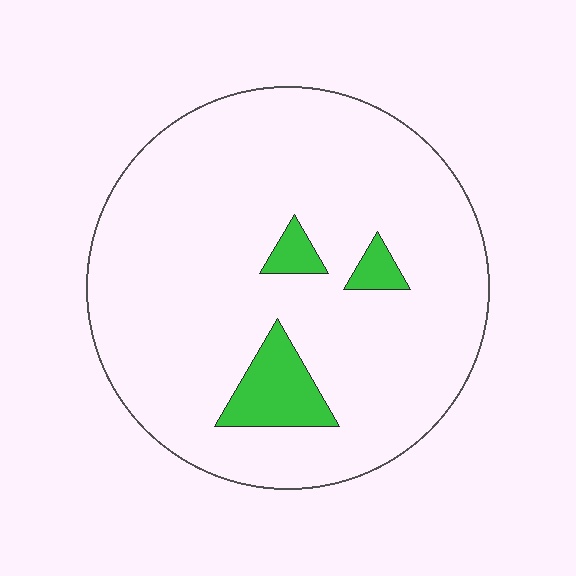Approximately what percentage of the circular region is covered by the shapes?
Approximately 10%.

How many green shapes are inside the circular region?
3.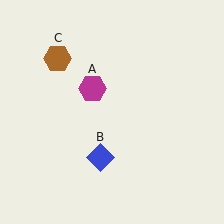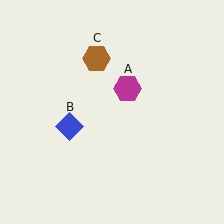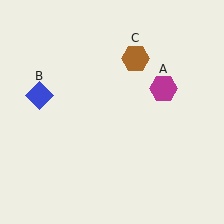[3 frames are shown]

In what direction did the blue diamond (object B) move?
The blue diamond (object B) moved up and to the left.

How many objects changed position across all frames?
3 objects changed position: magenta hexagon (object A), blue diamond (object B), brown hexagon (object C).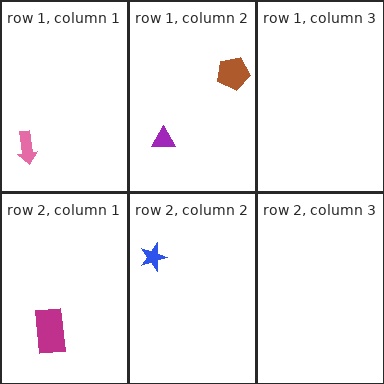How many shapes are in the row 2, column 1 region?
1.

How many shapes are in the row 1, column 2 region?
2.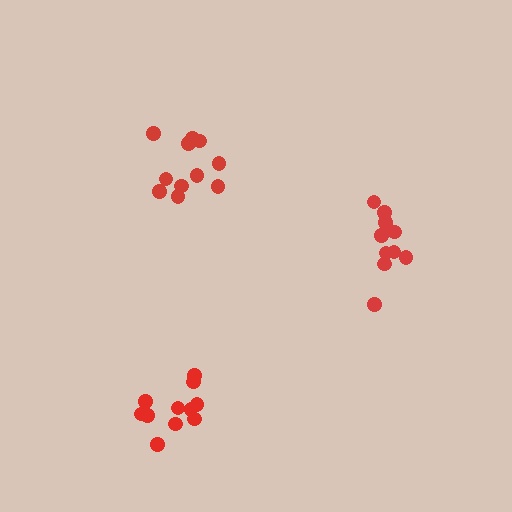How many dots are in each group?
Group 1: 11 dots, Group 2: 11 dots, Group 3: 10 dots (32 total).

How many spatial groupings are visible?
There are 3 spatial groupings.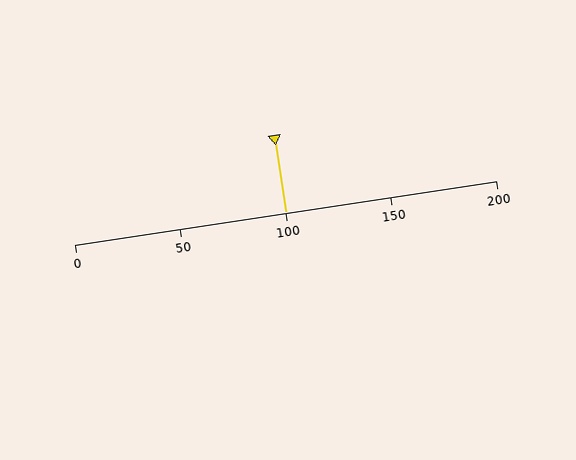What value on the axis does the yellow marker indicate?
The marker indicates approximately 100.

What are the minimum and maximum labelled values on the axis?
The axis runs from 0 to 200.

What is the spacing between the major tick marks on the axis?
The major ticks are spaced 50 apart.